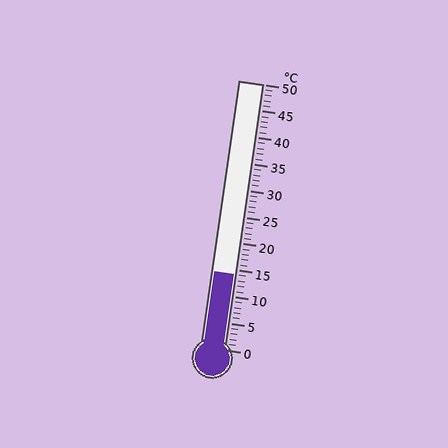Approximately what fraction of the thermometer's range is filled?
The thermometer is filled to approximately 30% of its range.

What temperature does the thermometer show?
The thermometer shows approximately 14°C.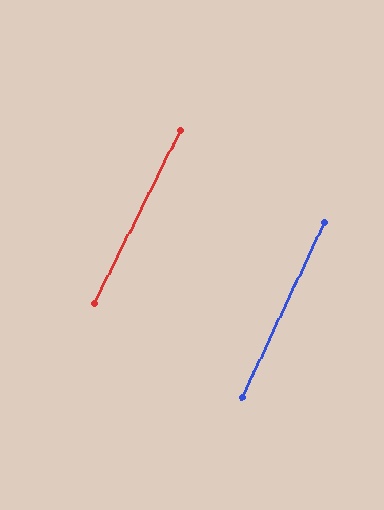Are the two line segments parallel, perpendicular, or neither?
Parallel — their directions differ by only 1.3°.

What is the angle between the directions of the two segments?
Approximately 1 degree.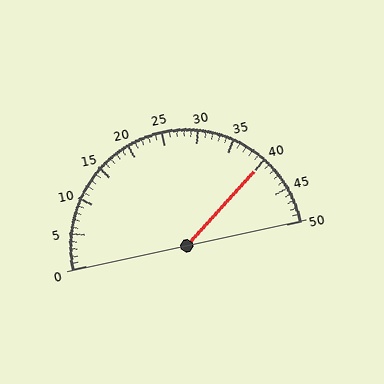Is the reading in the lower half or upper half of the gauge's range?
The reading is in the upper half of the range (0 to 50).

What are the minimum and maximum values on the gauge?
The gauge ranges from 0 to 50.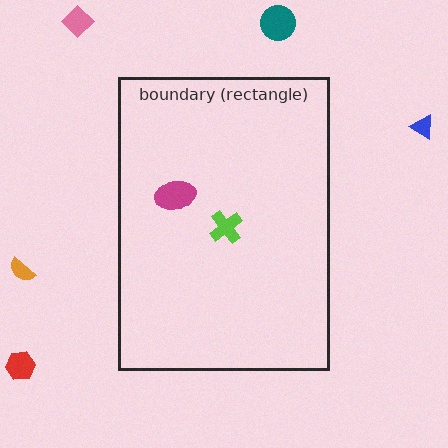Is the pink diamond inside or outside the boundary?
Outside.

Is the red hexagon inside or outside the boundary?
Outside.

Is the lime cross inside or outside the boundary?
Inside.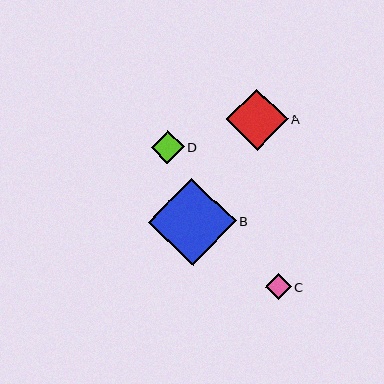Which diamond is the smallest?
Diamond C is the smallest with a size of approximately 26 pixels.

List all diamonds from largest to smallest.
From largest to smallest: B, A, D, C.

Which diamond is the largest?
Diamond B is the largest with a size of approximately 87 pixels.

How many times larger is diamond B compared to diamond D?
Diamond B is approximately 2.7 times the size of diamond D.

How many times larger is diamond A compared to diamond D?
Diamond A is approximately 1.9 times the size of diamond D.